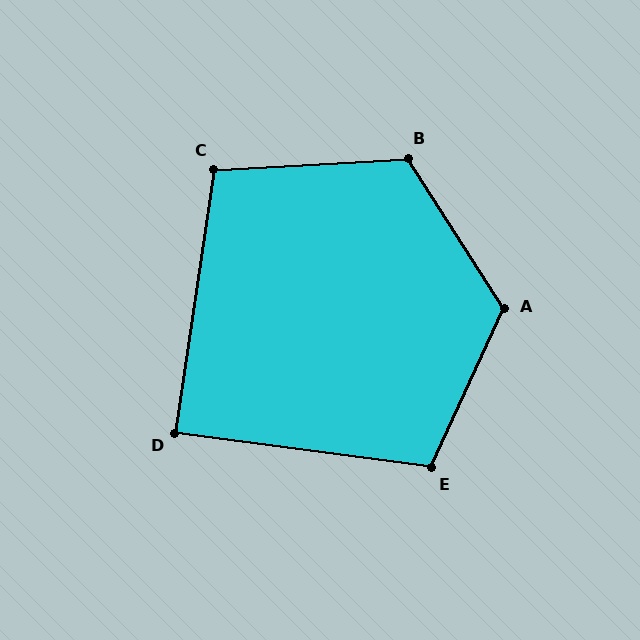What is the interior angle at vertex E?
Approximately 107 degrees (obtuse).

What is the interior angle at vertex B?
Approximately 119 degrees (obtuse).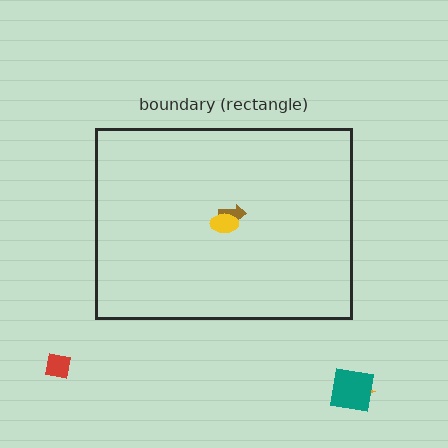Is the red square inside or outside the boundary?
Outside.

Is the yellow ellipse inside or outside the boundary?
Inside.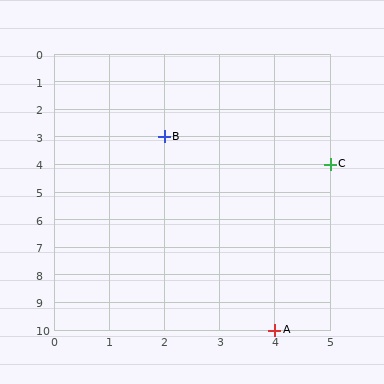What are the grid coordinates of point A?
Point A is at grid coordinates (4, 10).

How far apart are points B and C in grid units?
Points B and C are 3 columns and 1 row apart (about 3.2 grid units diagonally).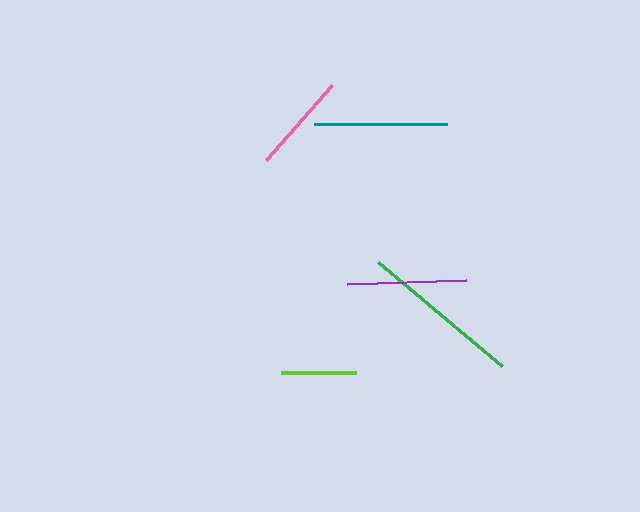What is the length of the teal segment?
The teal segment is approximately 133 pixels long.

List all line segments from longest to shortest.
From longest to shortest: green, teal, purple, pink, lime.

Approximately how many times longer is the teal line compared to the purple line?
The teal line is approximately 1.1 times the length of the purple line.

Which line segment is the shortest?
The lime line is the shortest at approximately 75 pixels.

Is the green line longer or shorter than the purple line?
The green line is longer than the purple line.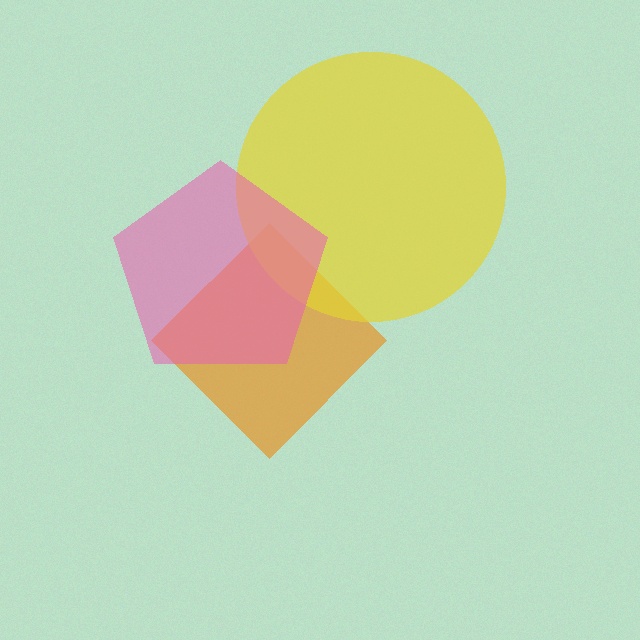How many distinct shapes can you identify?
There are 3 distinct shapes: an orange diamond, a yellow circle, a pink pentagon.